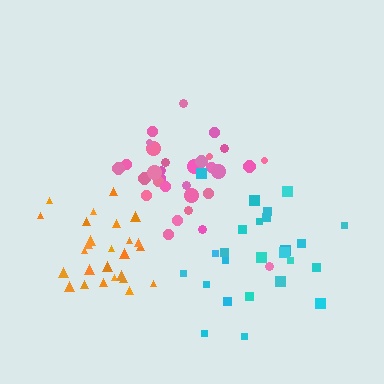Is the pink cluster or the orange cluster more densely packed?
Orange.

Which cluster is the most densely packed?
Orange.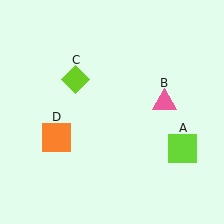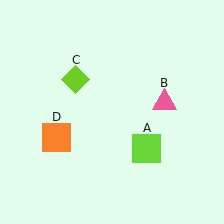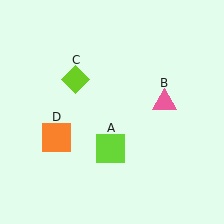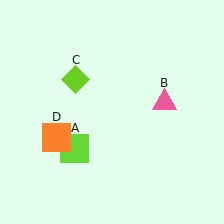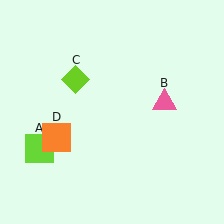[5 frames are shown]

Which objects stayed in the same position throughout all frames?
Pink triangle (object B) and lime diamond (object C) and orange square (object D) remained stationary.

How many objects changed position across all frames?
1 object changed position: lime square (object A).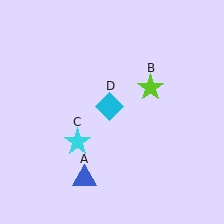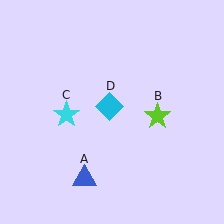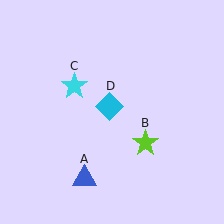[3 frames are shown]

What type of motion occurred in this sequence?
The lime star (object B), cyan star (object C) rotated clockwise around the center of the scene.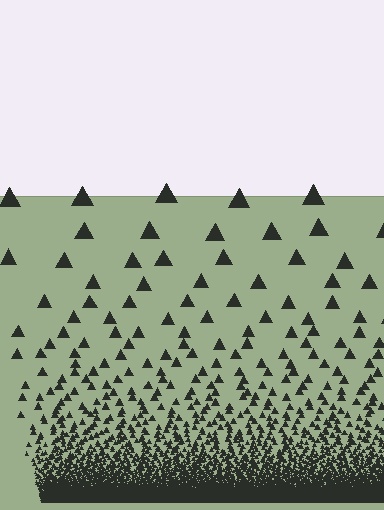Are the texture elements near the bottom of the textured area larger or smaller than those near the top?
Smaller. The gradient is inverted — elements near the bottom are smaller and denser.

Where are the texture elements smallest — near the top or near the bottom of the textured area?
Near the bottom.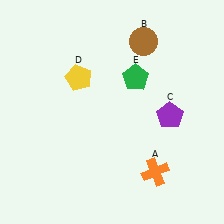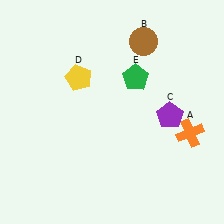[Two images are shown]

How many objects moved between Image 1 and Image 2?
1 object moved between the two images.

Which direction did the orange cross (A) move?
The orange cross (A) moved up.